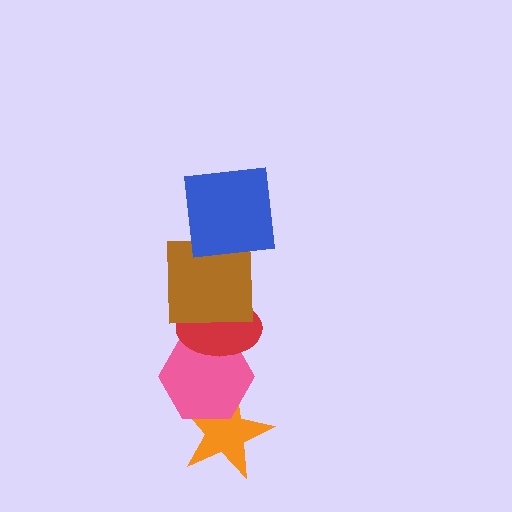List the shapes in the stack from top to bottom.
From top to bottom: the blue square, the brown square, the red ellipse, the pink hexagon, the orange star.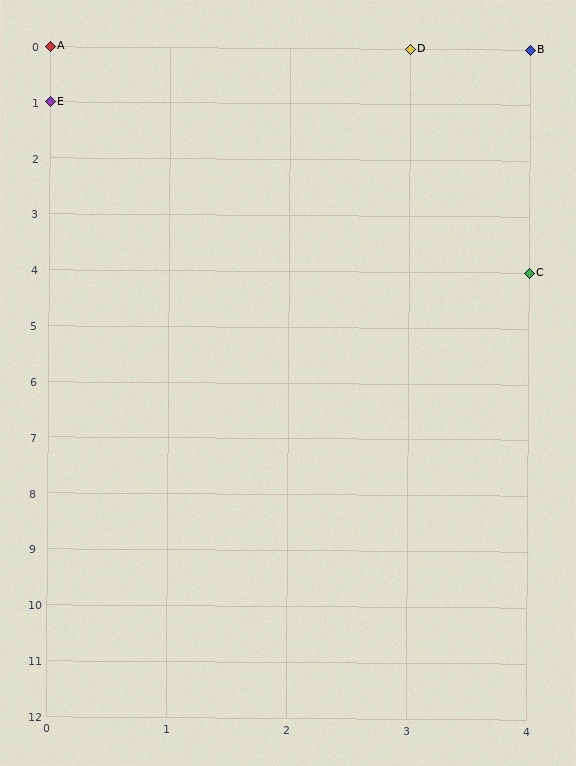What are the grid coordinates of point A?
Point A is at grid coordinates (0, 0).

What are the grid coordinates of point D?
Point D is at grid coordinates (3, 0).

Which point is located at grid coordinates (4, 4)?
Point C is at (4, 4).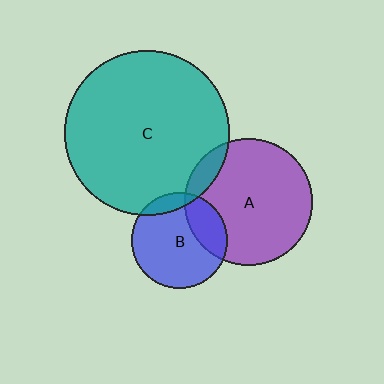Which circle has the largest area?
Circle C (teal).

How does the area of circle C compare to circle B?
Approximately 3.0 times.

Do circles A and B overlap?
Yes.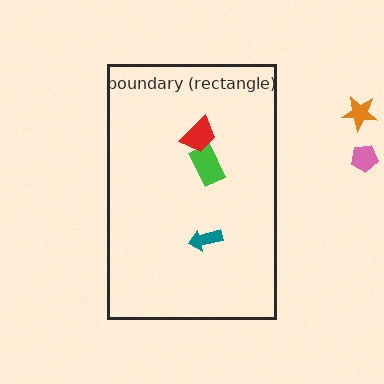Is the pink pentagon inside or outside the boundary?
Outside.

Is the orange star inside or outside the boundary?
Outside.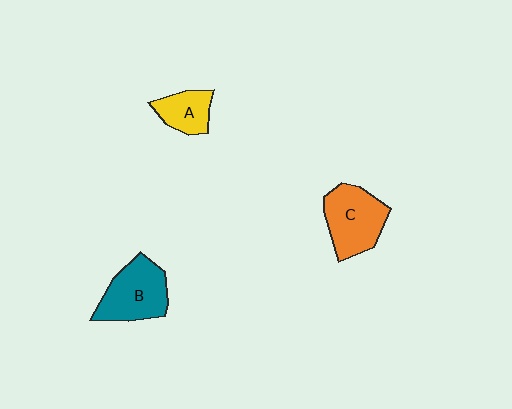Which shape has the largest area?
Shape C (orange).